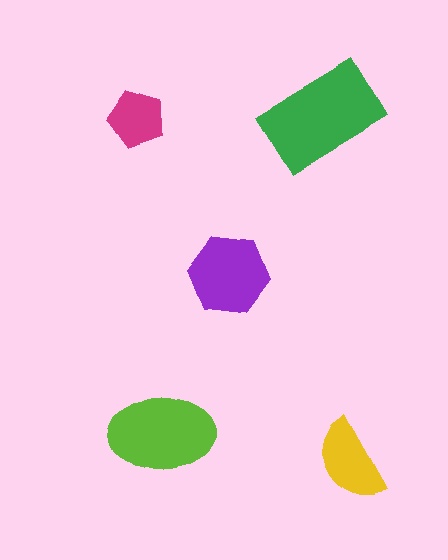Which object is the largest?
The green rectangle.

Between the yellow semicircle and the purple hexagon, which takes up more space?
The purple hexagon.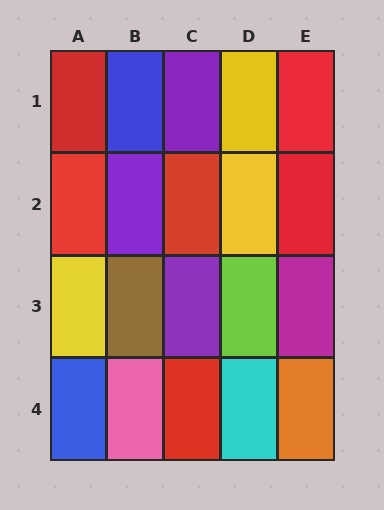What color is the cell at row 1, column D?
Yellow.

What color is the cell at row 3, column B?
Brown.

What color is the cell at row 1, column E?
Red.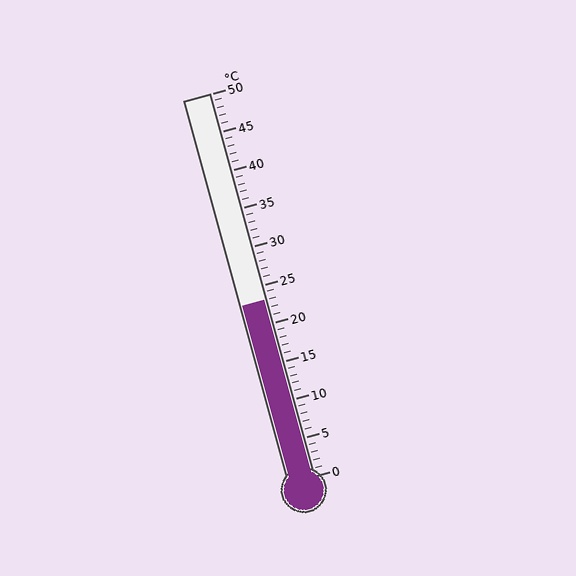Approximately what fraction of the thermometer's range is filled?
The thermometer is filled to approximately 45% of its range.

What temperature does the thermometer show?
The thermometer shows approximately 23°C.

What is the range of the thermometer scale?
The thermometer scale ranges from 0°C to 50°C.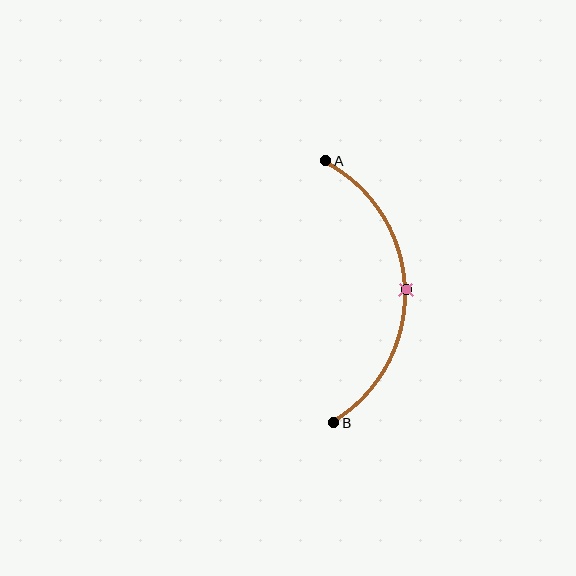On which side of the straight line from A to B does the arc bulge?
The arc bulges to the right of the straight line connecting A and B.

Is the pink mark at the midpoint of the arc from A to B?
Yes. The pink mark lies on the arc at equal arc-length from both A and B — it is the arc midpoint.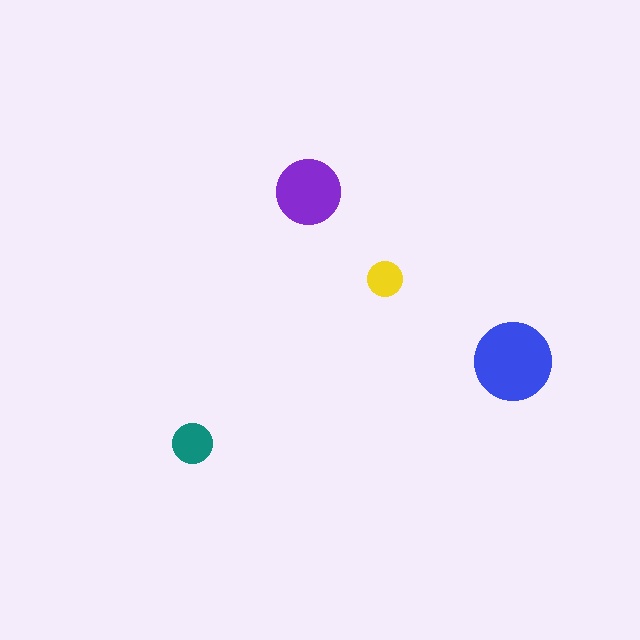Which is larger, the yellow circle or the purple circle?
The purple one.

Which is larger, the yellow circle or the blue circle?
The blue one.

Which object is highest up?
The purple circle is topmost.